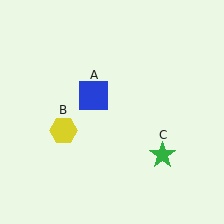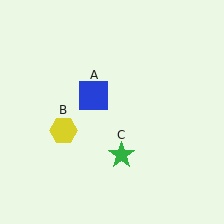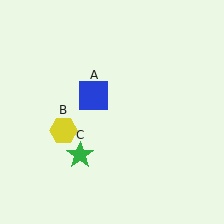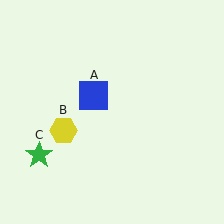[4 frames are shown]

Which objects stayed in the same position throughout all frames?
Blue square (object A) and yellow hexagon (object B) remained stationary.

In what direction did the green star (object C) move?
The green star (object C) moved left.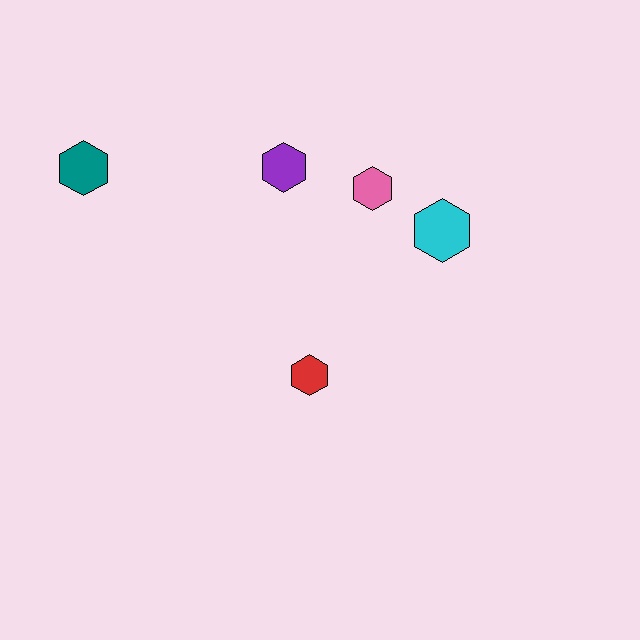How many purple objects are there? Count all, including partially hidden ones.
There is 1 purple object.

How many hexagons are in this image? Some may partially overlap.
There are 5 hexagons.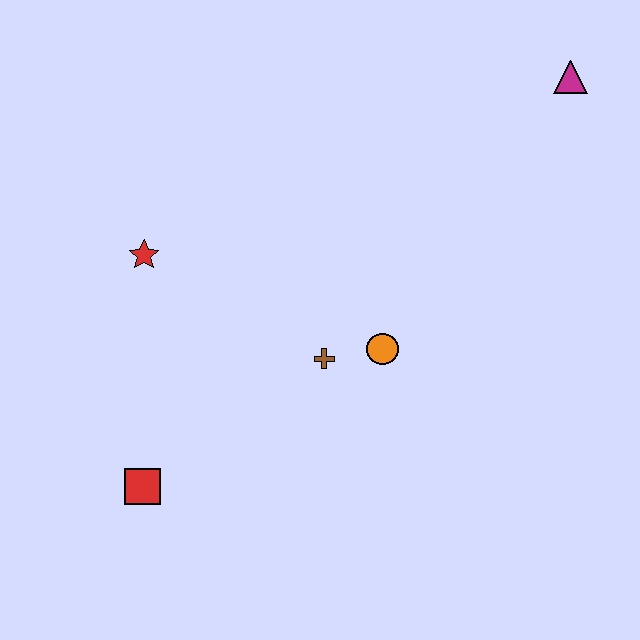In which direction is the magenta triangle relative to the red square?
The magenta triangle is to the right of the red square.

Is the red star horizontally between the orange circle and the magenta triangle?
No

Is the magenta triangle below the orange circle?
No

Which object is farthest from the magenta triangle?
The red square is farthest from the magenta triangle.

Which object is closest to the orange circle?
The brown cross is closest to the orange circle.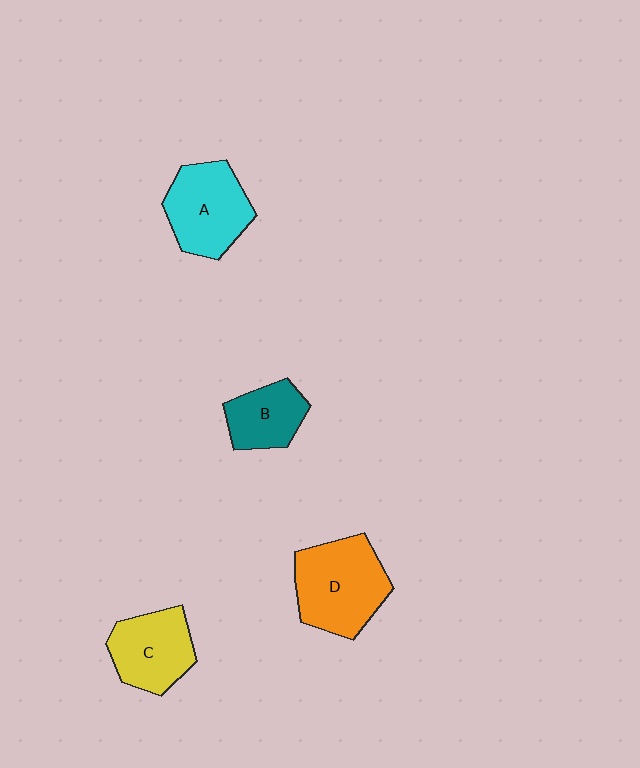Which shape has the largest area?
Shape D (orange).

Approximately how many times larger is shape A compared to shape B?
Approximately 1.5 times.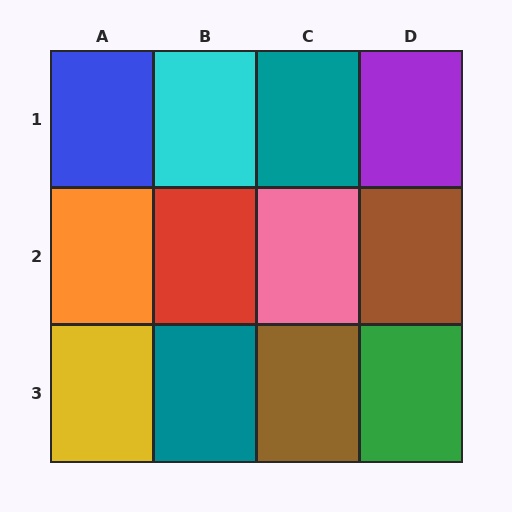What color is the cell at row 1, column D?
Purple.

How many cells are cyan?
1 cell is cyan.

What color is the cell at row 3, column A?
Yellow.